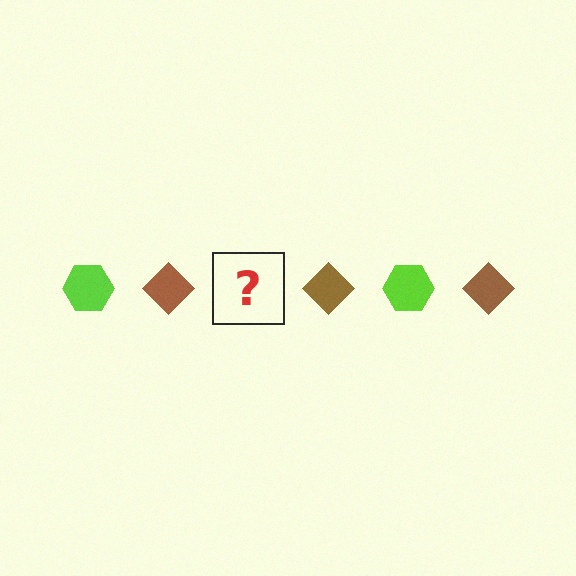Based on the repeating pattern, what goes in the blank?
The blank should be a lime hexagon.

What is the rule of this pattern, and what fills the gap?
The rule is that the pattern alternates between lime hexagon and brown diamond. The gap should be filled with a lime hexagon.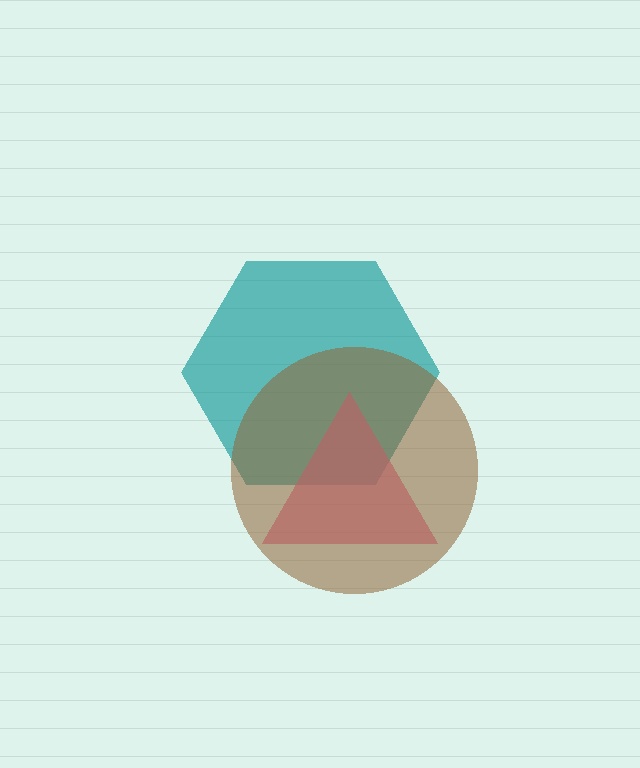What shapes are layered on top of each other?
The layered shapes are: a teal hexagon, a pink triangle, a brown circle.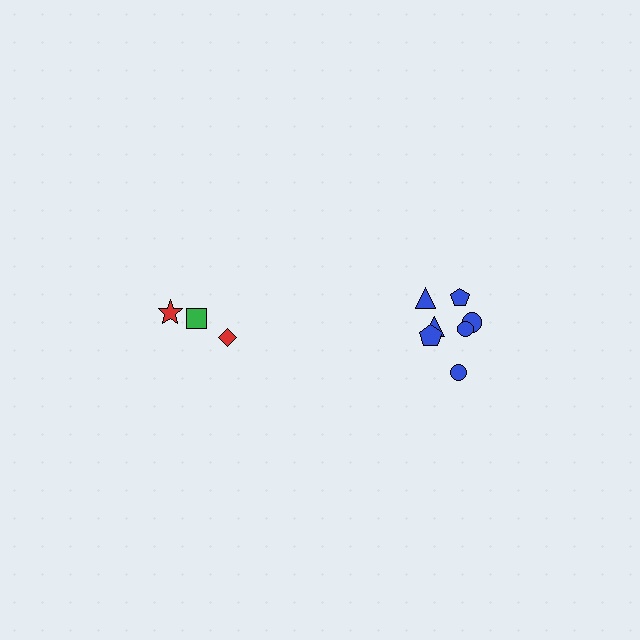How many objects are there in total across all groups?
There are 11 objects.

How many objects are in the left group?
There are 4 objects.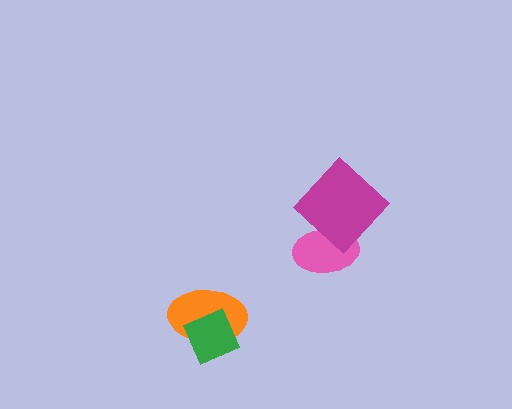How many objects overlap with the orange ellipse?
1 object overlaps with the orange ellipse.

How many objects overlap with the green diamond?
1 object overlaps with the green diamond.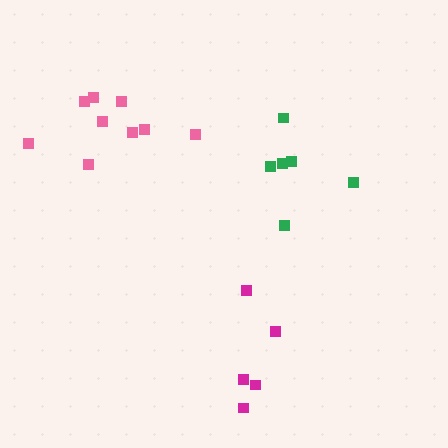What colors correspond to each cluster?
The clusters are colored: green, magenta, pink.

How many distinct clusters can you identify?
There are 3 distinct clusters.